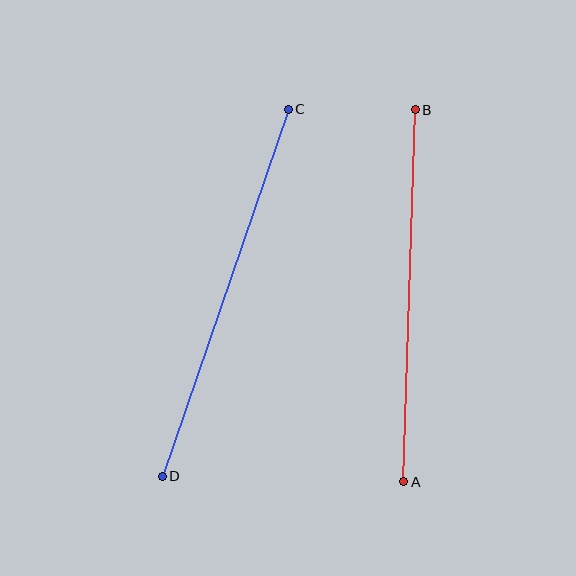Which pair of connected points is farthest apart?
Points C and D are farthest apart.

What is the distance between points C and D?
The distance is approximately 388 pixels.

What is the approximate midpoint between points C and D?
The midpoint is at approximately (225, 293) pixels.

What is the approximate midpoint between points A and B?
The midpoint is at approximately (410, 296) pixels.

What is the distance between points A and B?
The distance is approximately 372 pixels.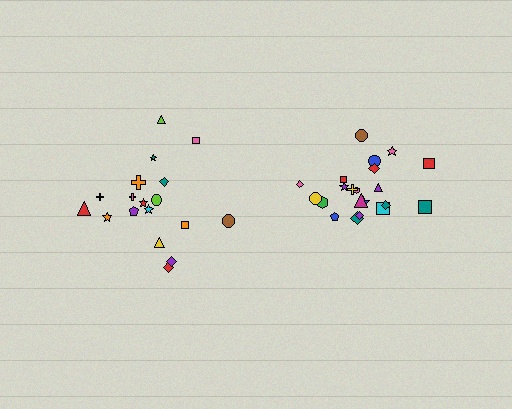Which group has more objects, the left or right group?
The right group.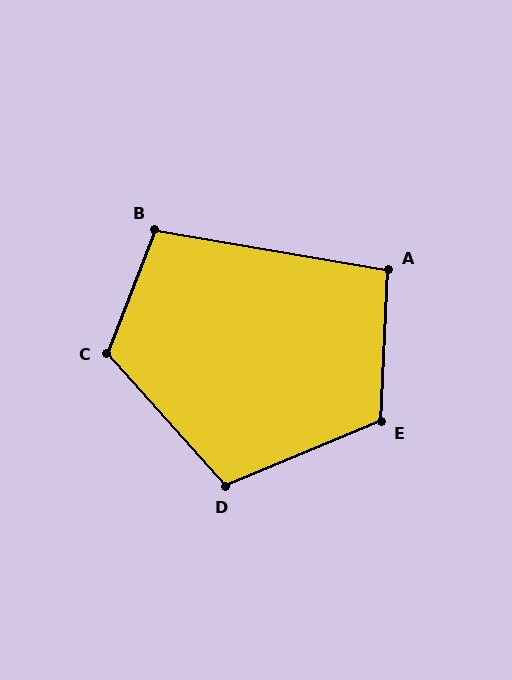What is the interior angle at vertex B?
Approximately 101 degrees (obtuse).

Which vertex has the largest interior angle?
C, at approximately 117 degrees.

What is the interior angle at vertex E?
Approximately 115 degrees (obtuse).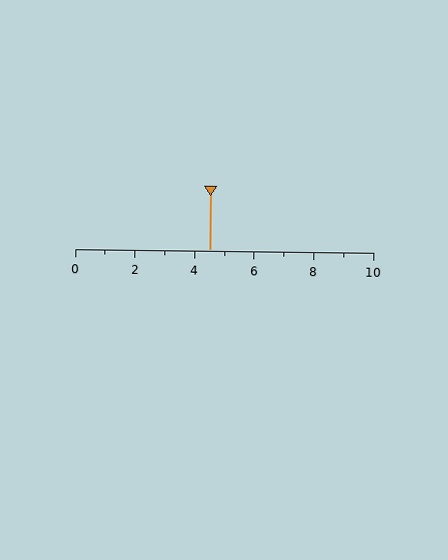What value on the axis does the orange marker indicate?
The marker indicates approximately 4.5.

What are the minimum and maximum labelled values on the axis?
The axis runs from 0 to 10.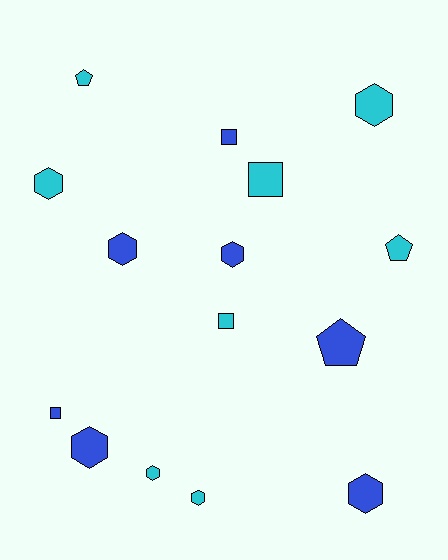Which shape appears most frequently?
Hexagon, with 8 objects.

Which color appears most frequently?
Cyan, with 8 objects.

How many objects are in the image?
There are 15 objects.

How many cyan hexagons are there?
There are 4 cyan hexagons.